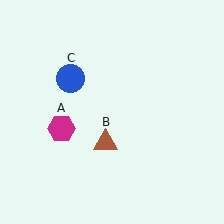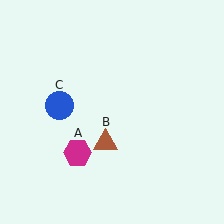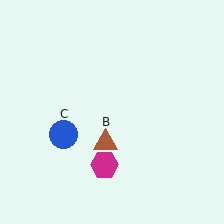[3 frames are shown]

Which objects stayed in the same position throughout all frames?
Brown triangle (object B) remained stationary.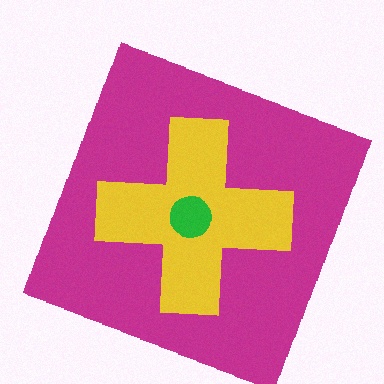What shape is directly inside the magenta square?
The yellow cross.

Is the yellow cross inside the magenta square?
Yes.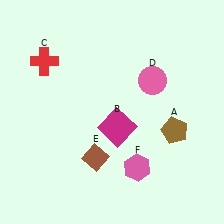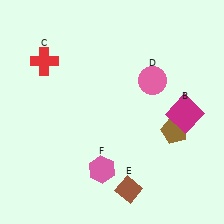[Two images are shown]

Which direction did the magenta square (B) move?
The magenta square (B) moved right.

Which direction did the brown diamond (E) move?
The brown diamond (E) moved right.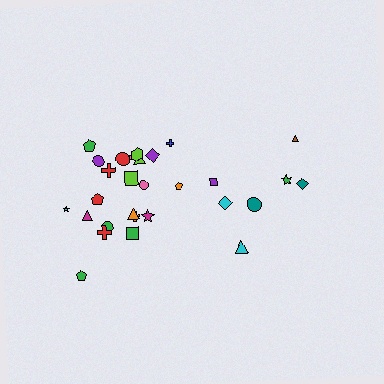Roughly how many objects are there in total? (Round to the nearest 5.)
Roughly 30 objects in total.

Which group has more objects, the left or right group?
The left group.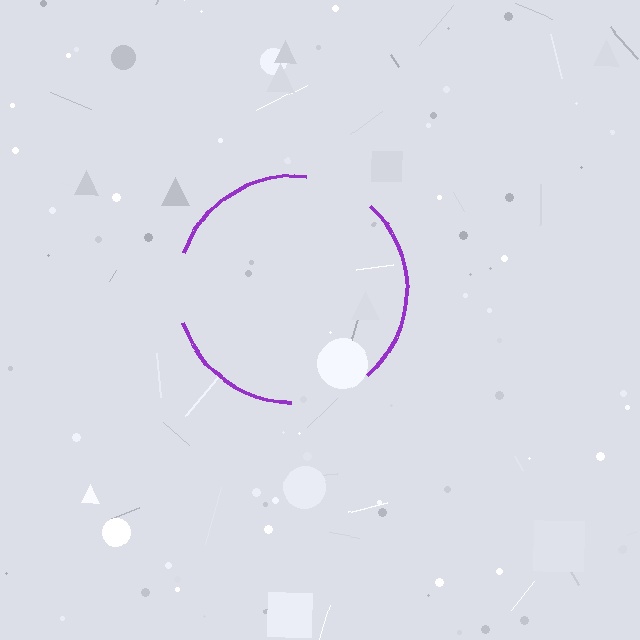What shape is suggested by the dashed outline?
The dashed outline suggests a circle.